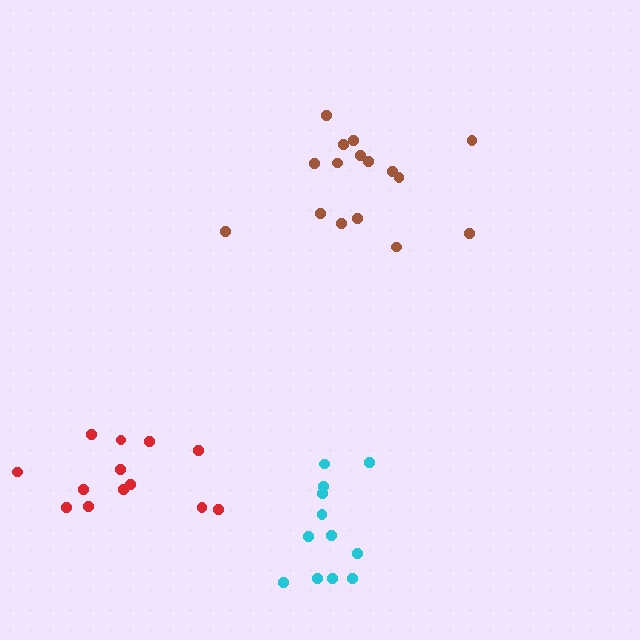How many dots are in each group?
Group 1: 16 dots, Group 2: 12 dots, Group 3: 13 dots (41 total).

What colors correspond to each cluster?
The clusters are colored: brown, cyan, red.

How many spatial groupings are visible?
There are 3 spatial groupings.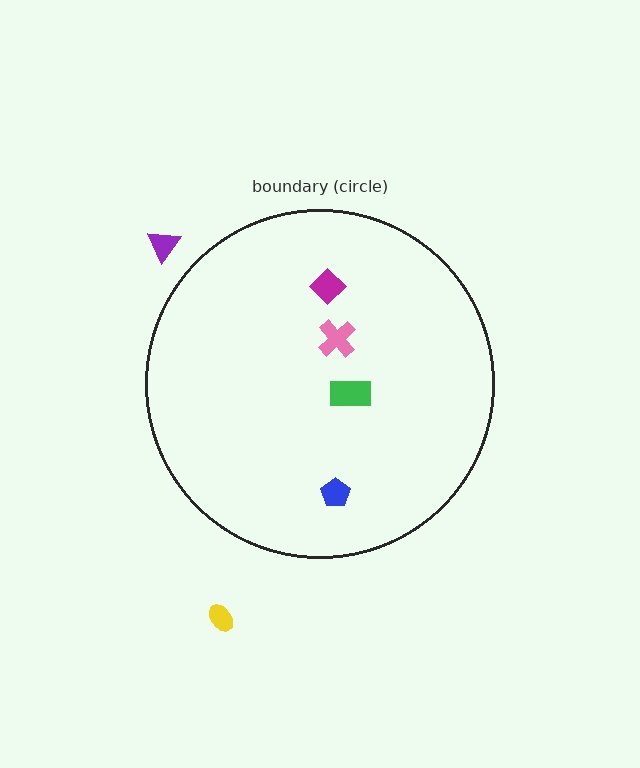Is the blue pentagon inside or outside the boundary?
Inside.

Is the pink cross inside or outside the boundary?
Inside.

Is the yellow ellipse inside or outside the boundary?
Outside.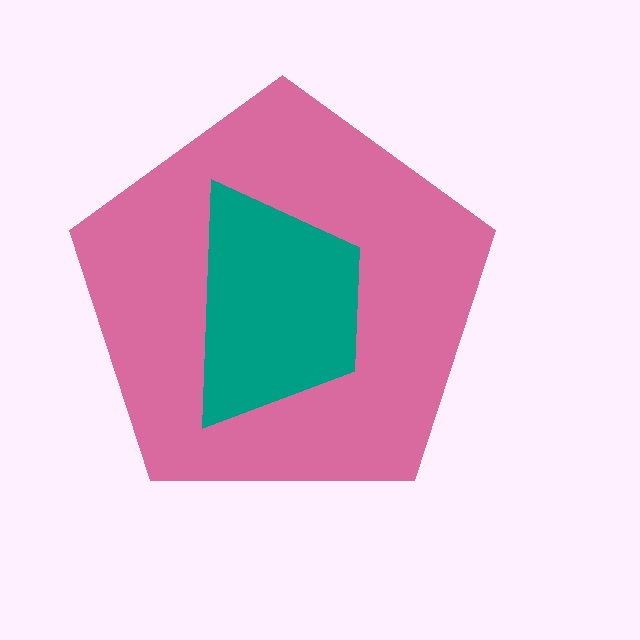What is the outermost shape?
The pink pentagon.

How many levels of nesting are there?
2.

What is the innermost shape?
The teal trapezoid.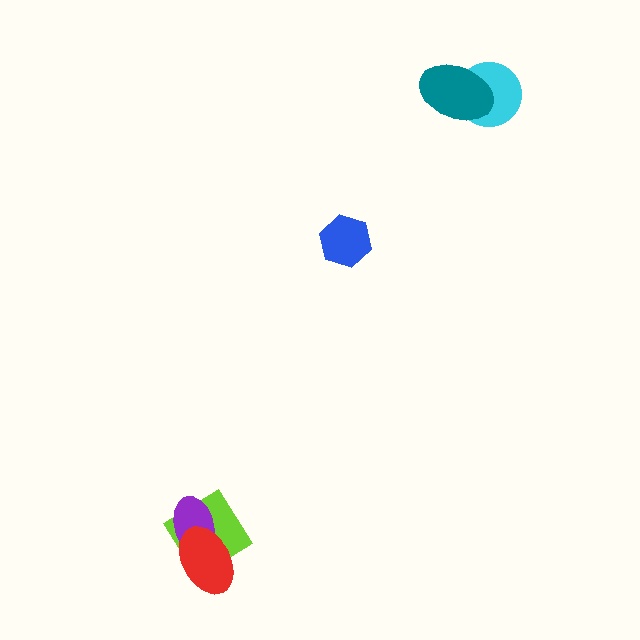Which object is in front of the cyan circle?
The teal ellipse is in front of the cyan circle.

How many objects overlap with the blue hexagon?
0 objects overlap with the blue hexagon.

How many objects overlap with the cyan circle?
1 object overlaps with the cyan circle.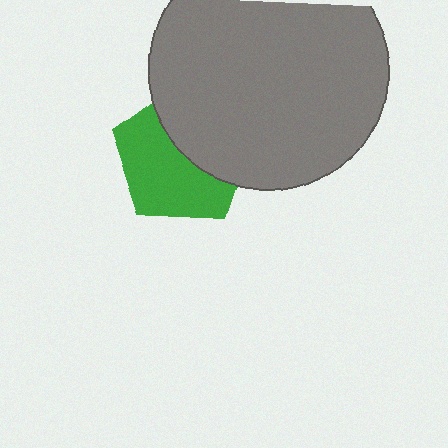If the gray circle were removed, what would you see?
You would see the complete green pentagon.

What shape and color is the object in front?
The object in front is a gray circle.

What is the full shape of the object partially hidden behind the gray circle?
The partially hidden object is a green pentagon.